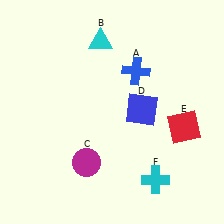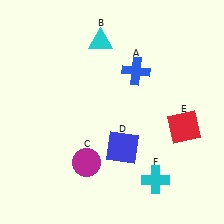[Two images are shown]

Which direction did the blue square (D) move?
The blue square (D) moved down.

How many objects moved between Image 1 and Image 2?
1 object moved between the two images.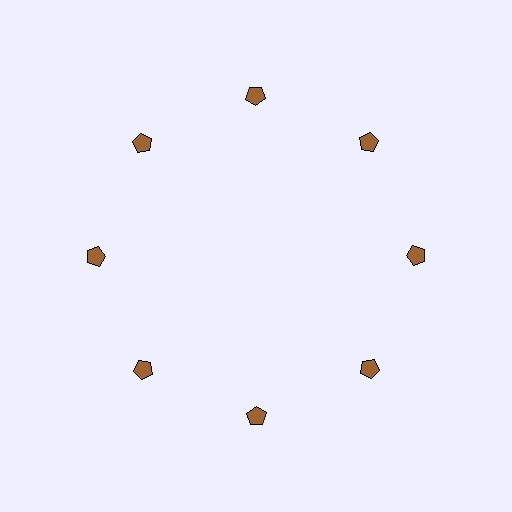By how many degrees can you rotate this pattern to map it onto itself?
The pattern maps onto itself every 45 degrees of rotation.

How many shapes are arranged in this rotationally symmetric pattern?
There are 8 shapes, arranged in 8 groups of 1.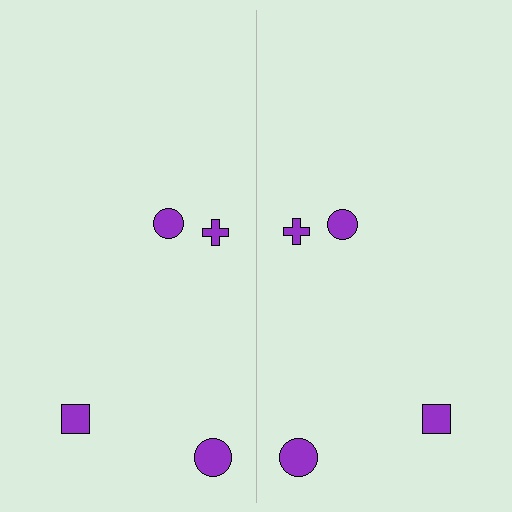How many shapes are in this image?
There are 8 shapes in this image.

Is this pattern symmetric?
Yes, this pattern has bilateral (reflection) symmetry.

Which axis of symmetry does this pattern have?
The pattern has a vertical axis of symmetry running through the center of the image.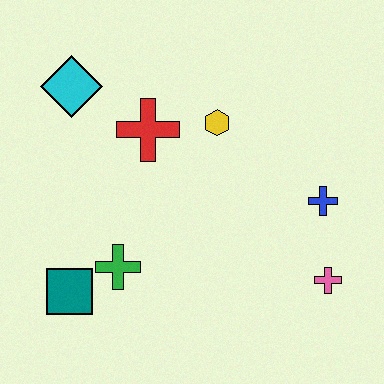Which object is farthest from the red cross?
The pink cross is farthest from the red cross.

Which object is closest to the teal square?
The green cross is closest to the teal square.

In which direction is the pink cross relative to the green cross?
The pink cross is to the right of the green cross.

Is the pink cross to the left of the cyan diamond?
No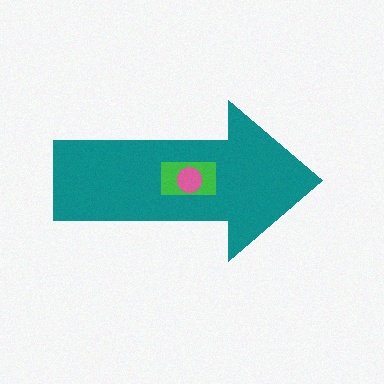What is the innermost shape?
The pink circle.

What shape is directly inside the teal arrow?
The green rectangle.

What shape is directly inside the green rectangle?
The pink circle.